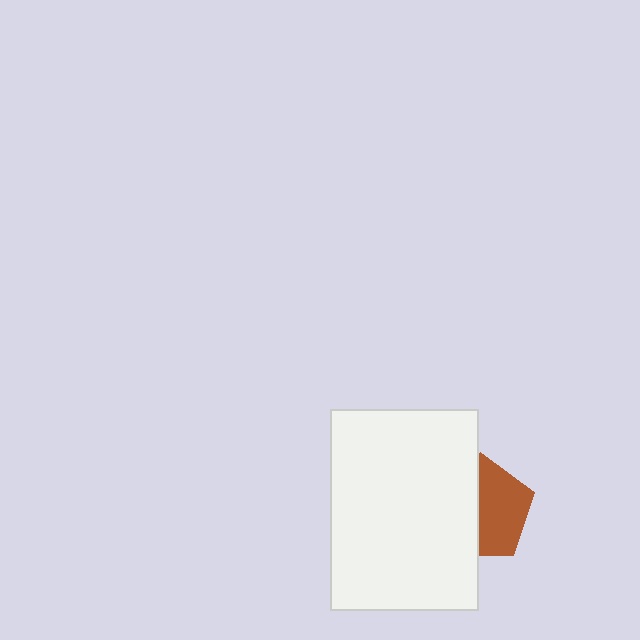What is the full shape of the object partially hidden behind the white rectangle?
The partially hidden object is a brown pentagon.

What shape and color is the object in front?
The object in front is a white rectangle.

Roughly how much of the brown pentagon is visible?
About half of it is visible (roughly 51%).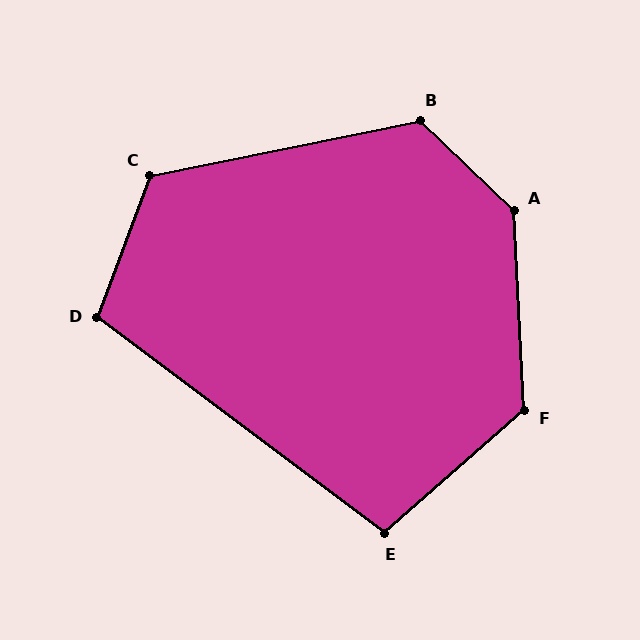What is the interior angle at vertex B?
Approximately 125 degrees (obtuse).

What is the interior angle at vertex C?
Approximately 122 degrees (obtuse).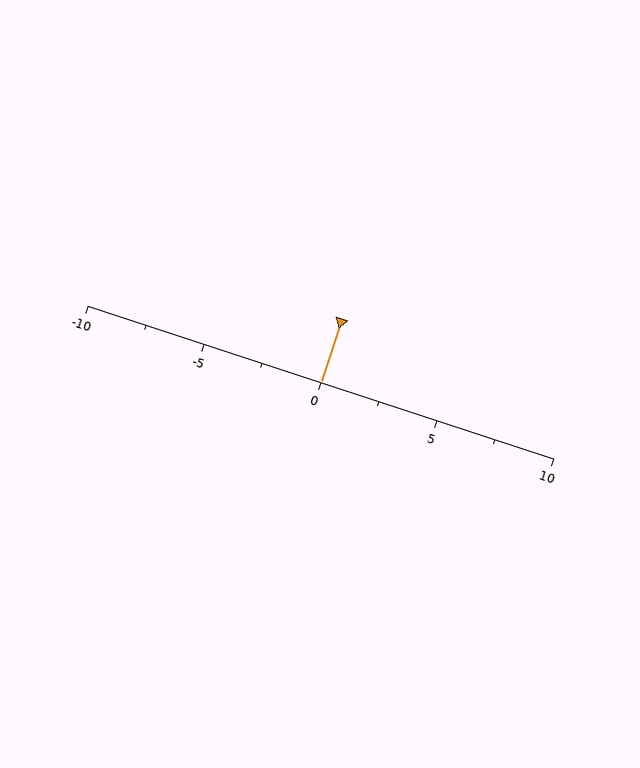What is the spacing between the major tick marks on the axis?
The major ticks are spaced 5 apart.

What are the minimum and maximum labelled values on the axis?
The axis runs from -10 to 10.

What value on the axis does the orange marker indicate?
The marker indicates approximately 0.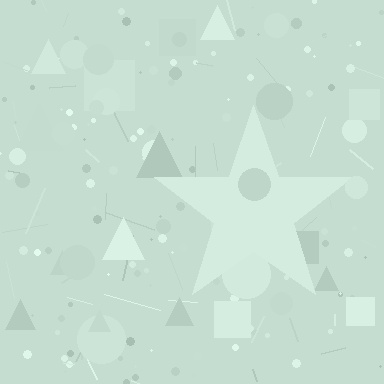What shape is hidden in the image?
A star is hidden in the image.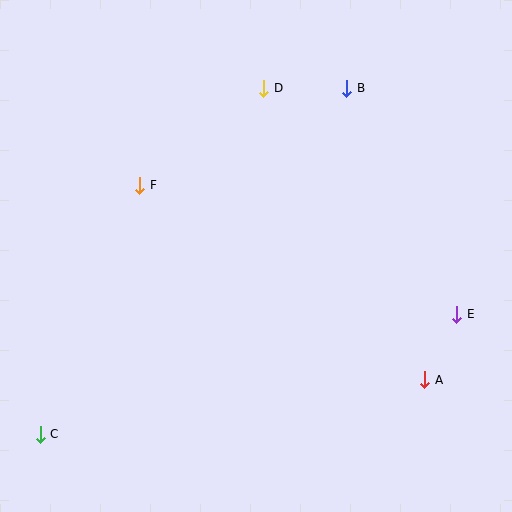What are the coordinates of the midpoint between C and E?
The midpoint between C and E is at (249, 374).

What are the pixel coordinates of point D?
Point D is at (264, 88).